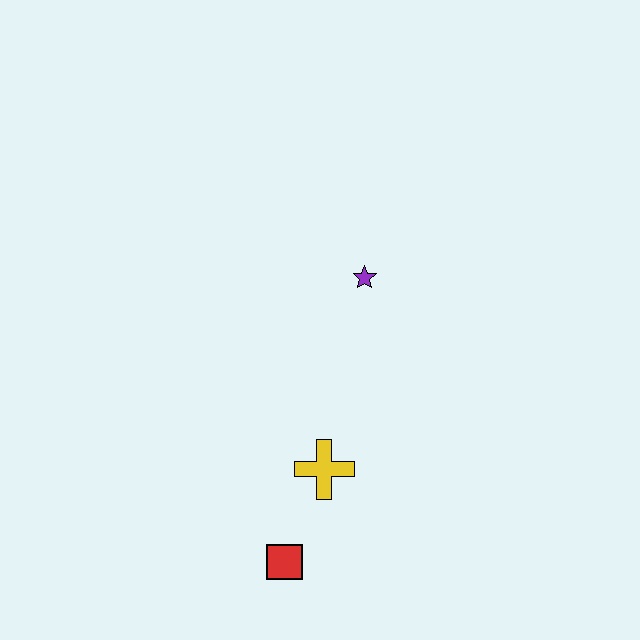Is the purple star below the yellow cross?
No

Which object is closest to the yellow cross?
The red square is closest to the yellow cross.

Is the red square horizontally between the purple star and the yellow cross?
No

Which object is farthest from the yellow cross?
The purple star is farthest from the yellow cross.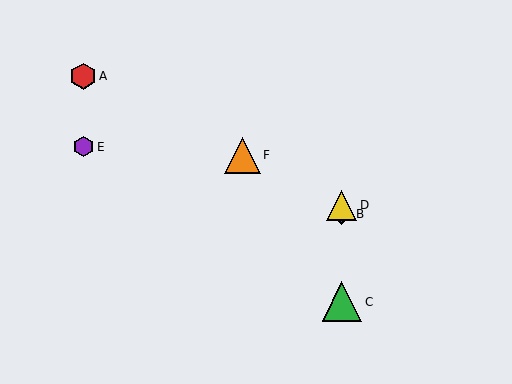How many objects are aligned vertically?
3 objects (B, C, D) are aligned vertically.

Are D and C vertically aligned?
Yes, both are at x≈342.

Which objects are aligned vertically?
Objects B, C, D are aligned vertically.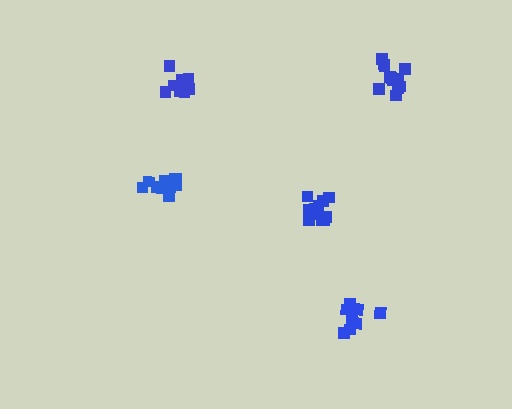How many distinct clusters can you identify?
There are 5 distinct clusters.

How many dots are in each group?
Group 1: 8 dots, Group 2: 13 dots, Group 3: 11 dots, Group 4: 13 dots, Group 5: 13 dots (58 total).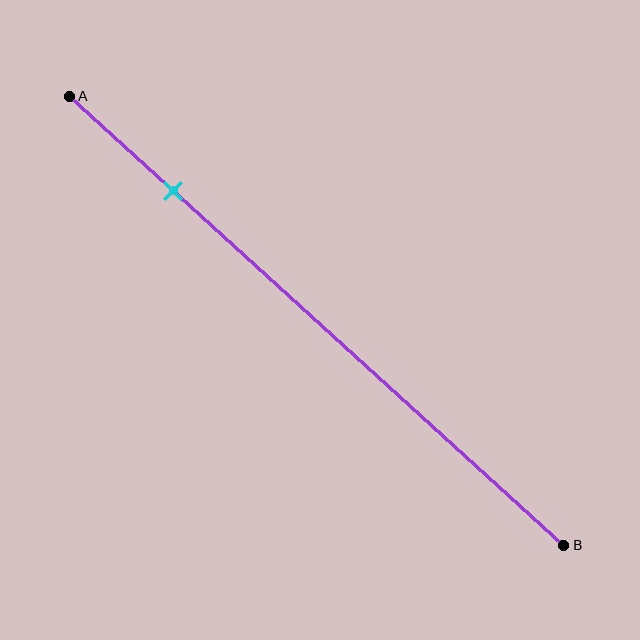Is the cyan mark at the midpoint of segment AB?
No, the mark is at about 20% from A, not at the 50% midpoint.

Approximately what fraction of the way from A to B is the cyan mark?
The cyan mark is approximately 20% of the way from A to B.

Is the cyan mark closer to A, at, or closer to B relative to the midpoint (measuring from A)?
The cyan mark is closer to point A than the midpoint of segment AB.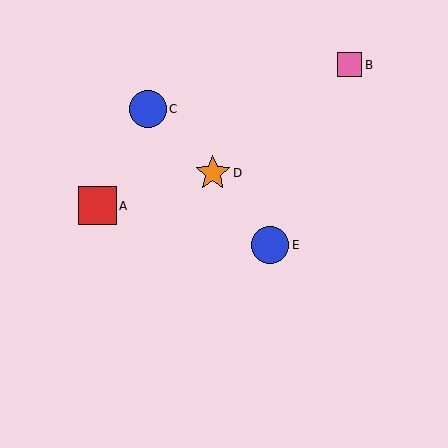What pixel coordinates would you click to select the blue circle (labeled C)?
Click at (148, 109) to select the blue circle C.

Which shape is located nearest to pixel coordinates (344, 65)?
The pink square (labeled B) at (350, 65) is nearest to that location.